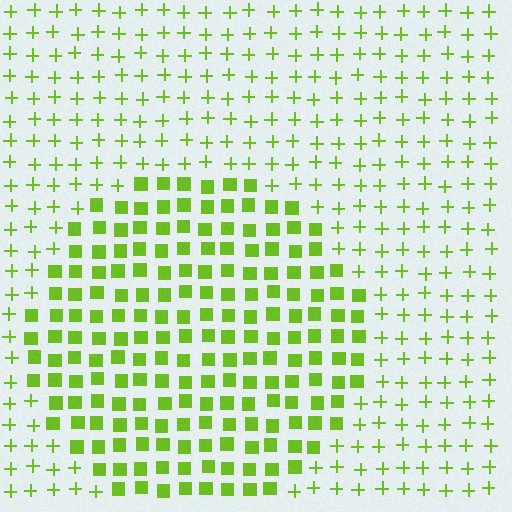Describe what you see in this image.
The image is filled with small lime elements arranged in a uniform grid. A circle-shaped region contains squares, while the surrounding area contains plus signs. The boundary is defined purely by the change in element shape.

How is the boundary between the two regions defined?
The boundary is defined by a change in element shape: squares inside vs. plus signs outside. All elements share the same color and spacing.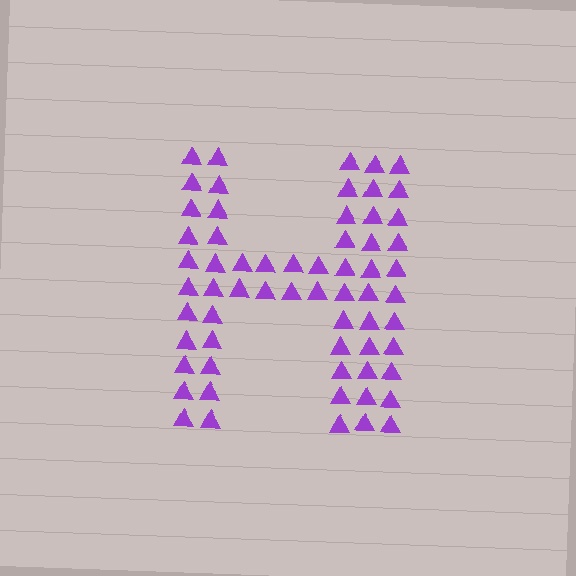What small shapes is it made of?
It is made of small triangles.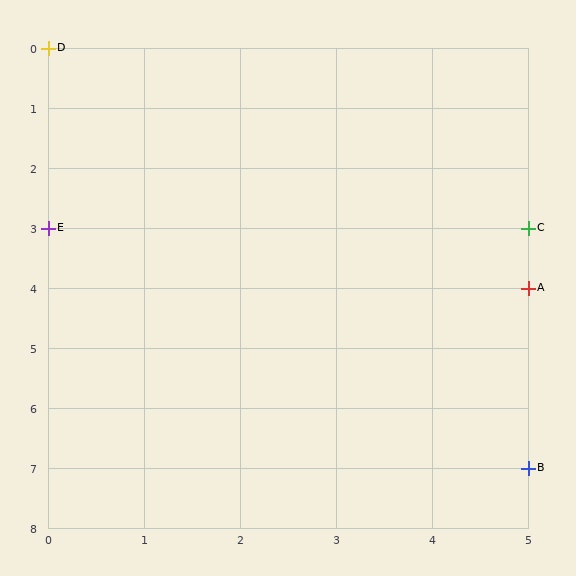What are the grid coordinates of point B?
Point B is at grid coordinates (5, 7).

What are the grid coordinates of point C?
Point C is at grid coordinates (5, 3).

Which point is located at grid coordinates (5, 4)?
Point A is at (5, 4).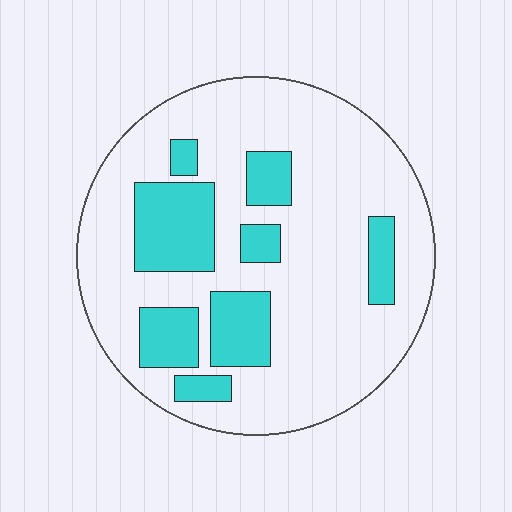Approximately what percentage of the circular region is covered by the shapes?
Approximately 25%.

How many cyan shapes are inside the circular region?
8.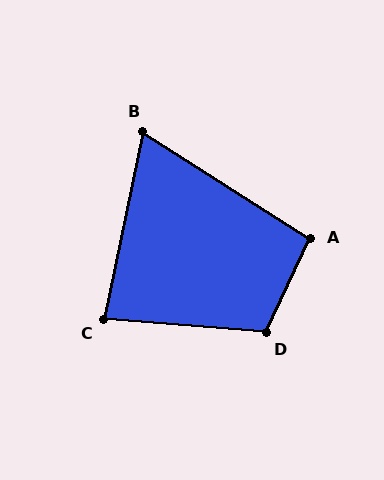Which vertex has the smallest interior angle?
B, at approximately 69 degrees.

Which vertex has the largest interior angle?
D, at approximately 111 degrees.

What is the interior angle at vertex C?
Approximately 83 degrees (acute).